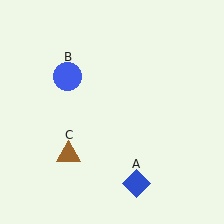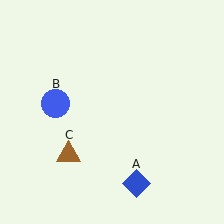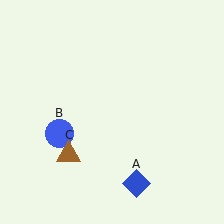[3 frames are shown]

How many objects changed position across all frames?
1 object changed position: blue circle (object B).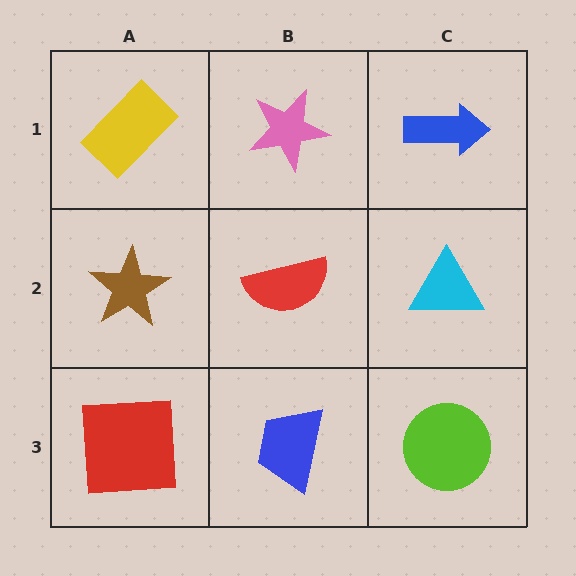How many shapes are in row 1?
3 shapes.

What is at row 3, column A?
A red square.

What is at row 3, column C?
A lime circle.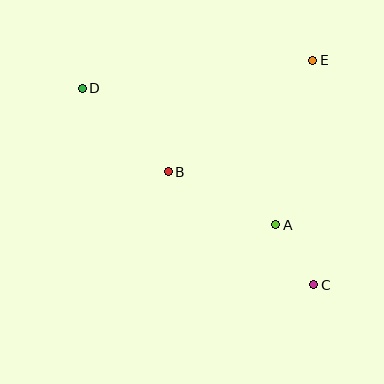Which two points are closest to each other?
Points A and C are closest to each other.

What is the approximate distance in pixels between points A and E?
The distance between A and E is approximately 169 pixels.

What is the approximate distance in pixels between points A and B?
The distance between A and B is approximately 120 pixels.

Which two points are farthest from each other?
Points C and D are farthest from each other.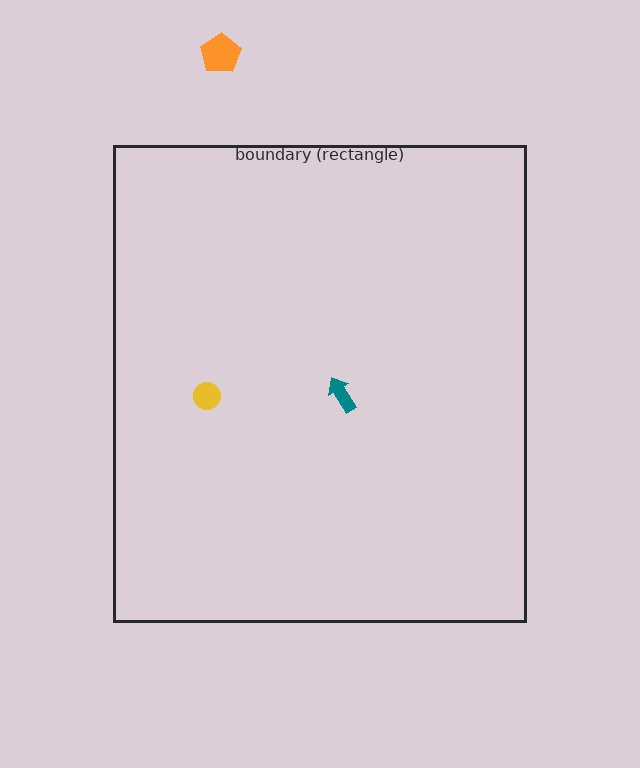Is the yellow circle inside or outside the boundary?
Inside.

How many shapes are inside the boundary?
2 inside, 1 outside.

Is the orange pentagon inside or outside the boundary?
Outside.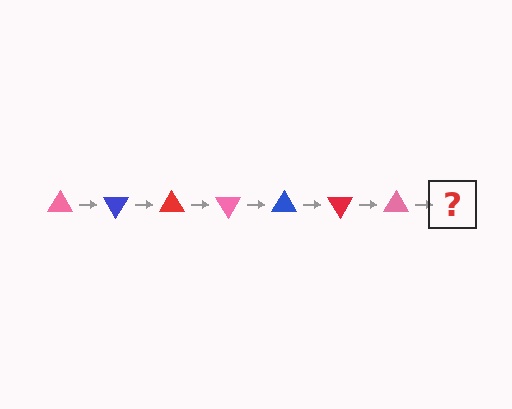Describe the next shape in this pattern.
It should be a blue triangle, rotated 420 degrees from the start.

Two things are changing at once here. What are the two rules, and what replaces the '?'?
The two rules are that it rotates 60 degrees each step and the color cycles through pink, blue, and red. The '?' should be a blue triangle, rotated 420 degrees from the start.